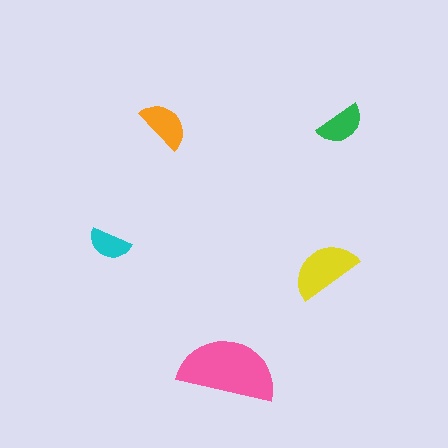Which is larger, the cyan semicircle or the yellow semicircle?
The yellow one.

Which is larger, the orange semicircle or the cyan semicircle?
The orange one.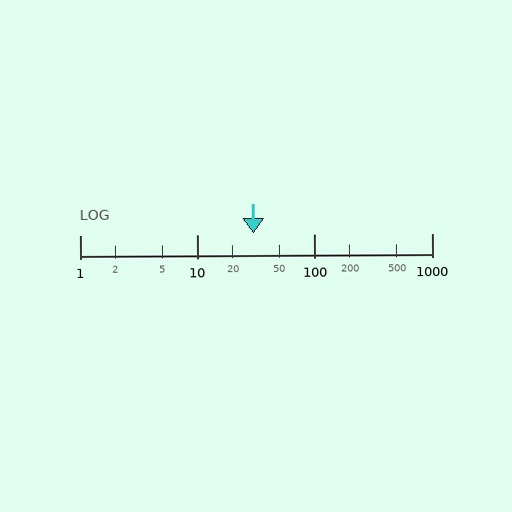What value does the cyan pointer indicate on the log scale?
The pointer indicates approximately 30.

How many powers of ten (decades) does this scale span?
The scale spans 3 decades, from 1 to 1000.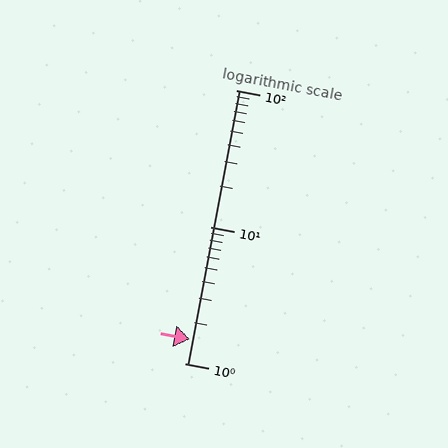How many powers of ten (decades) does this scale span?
The scale spans 2 decades, from 1 to 100.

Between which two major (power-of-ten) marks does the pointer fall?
The pointer is between 1 and 10.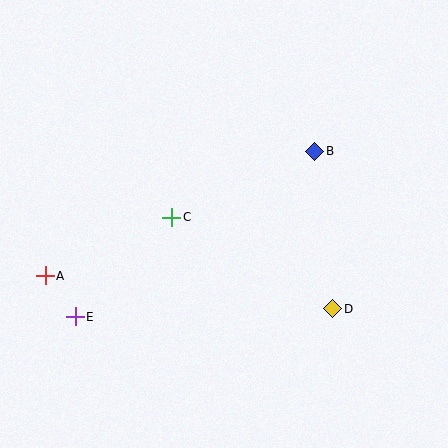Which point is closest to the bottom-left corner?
Point E is closest to the bottom-left corner.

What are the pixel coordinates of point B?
Point B is at (315, 151).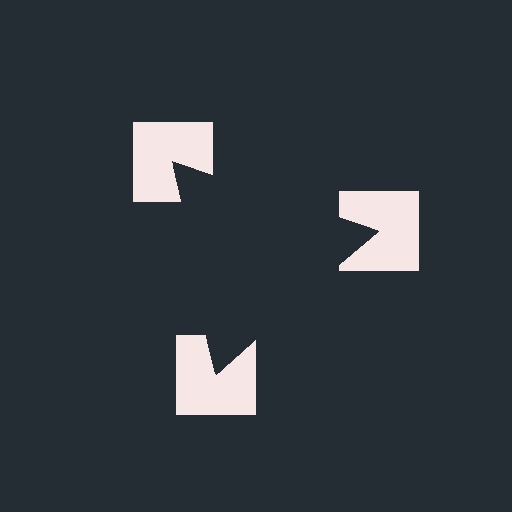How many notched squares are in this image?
There are 3 — one at each vertex of the illusory triangle.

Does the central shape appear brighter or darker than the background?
It typically appears slightly darker than the background, even though no actual brightness change is drawn.